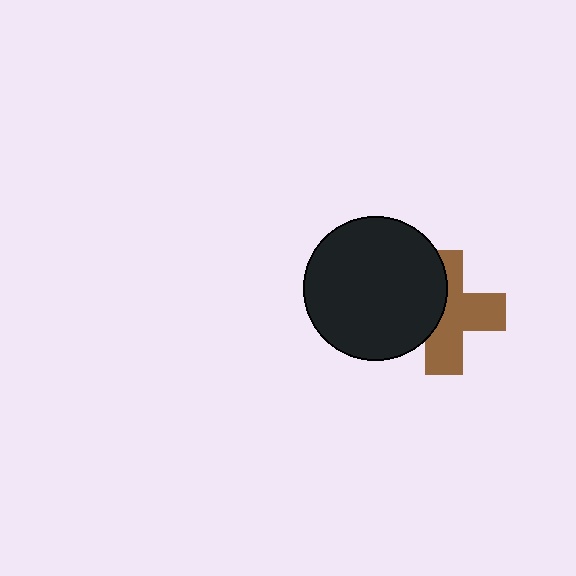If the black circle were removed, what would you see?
You would see the complete brown cross.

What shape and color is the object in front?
The object in front is a black circle.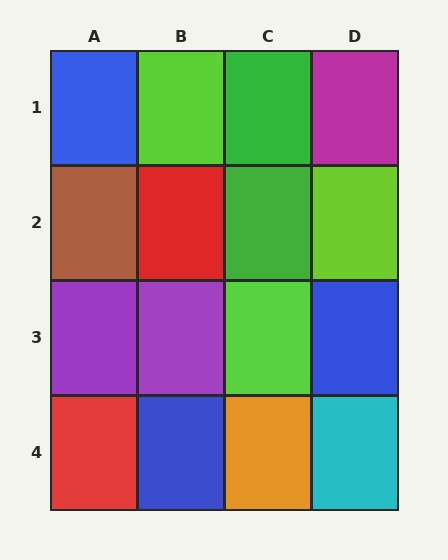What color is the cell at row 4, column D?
Cyan.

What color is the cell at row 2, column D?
Lime.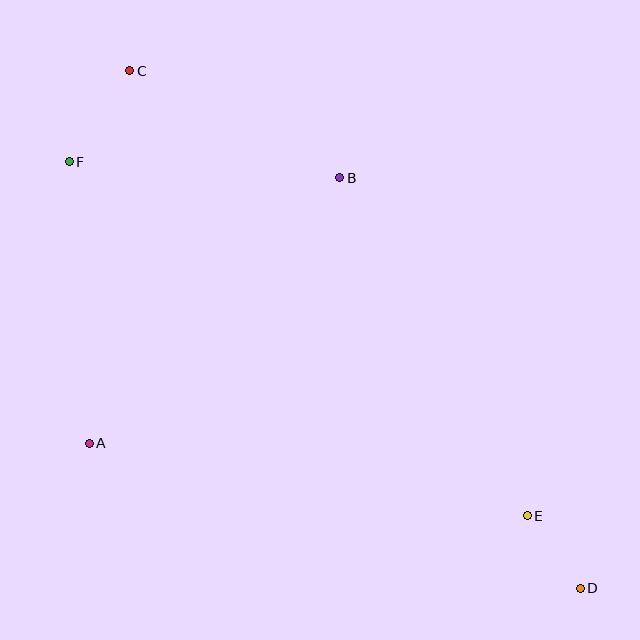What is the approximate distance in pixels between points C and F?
The distance between C and F is approximately 109 pixels.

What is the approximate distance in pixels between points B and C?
The distance between B and C is approximately 236 pixels.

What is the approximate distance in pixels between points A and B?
The distance between A and B is approximately 365 pixels.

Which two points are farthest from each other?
Points C and D are farthest from each other.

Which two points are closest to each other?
Points D and E are closest to each other.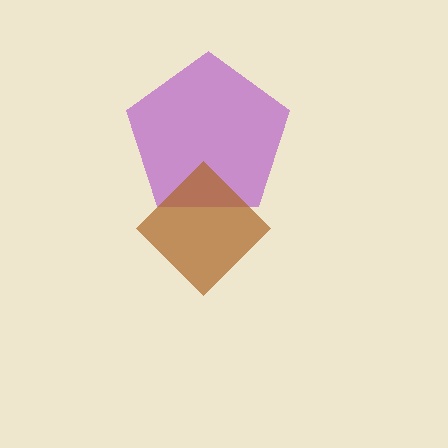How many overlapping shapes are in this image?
There are 2 overlapping shapes in the image.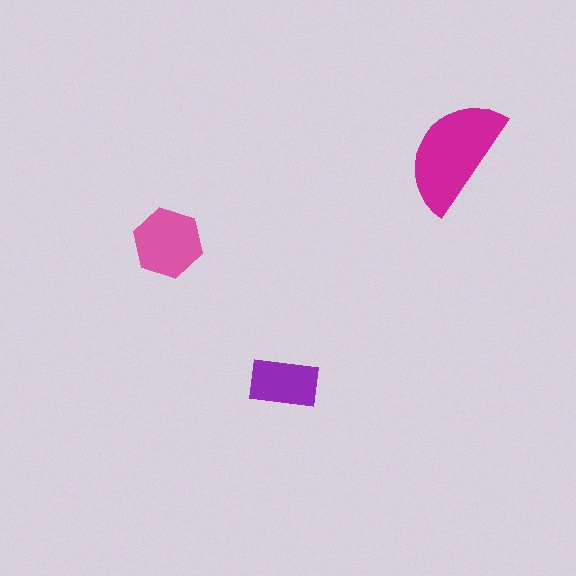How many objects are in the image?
There are 3 objects in the image.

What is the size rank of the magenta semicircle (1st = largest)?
1st.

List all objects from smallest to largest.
The purple rectangle, the pink hexagon, the magenta semicircle.